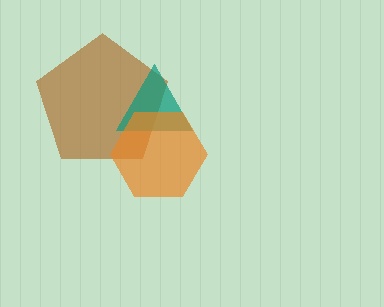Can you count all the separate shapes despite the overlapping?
Yes, there are 3 separate shapes.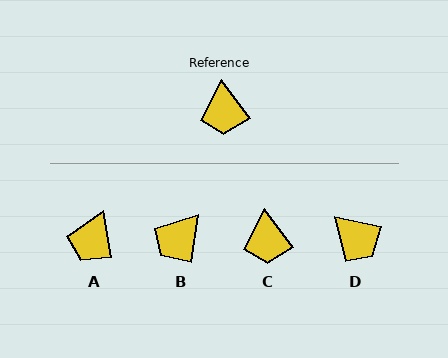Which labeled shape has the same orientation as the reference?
C.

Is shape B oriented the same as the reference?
No, it is off by about 45 degrees.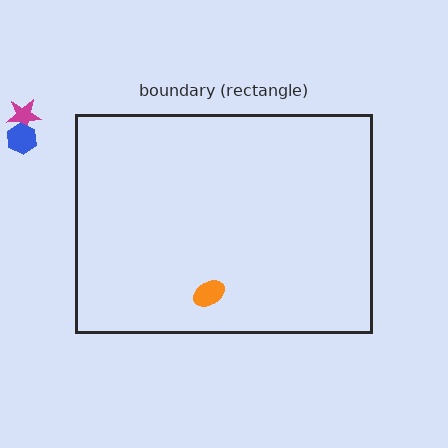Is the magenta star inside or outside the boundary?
Outside.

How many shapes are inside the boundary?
1 inside, 2 outside.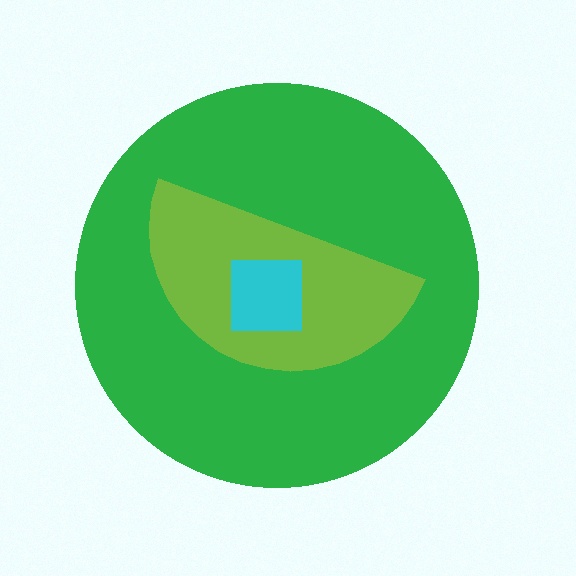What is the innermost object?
The cyan square.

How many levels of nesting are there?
3.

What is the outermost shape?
The green circle.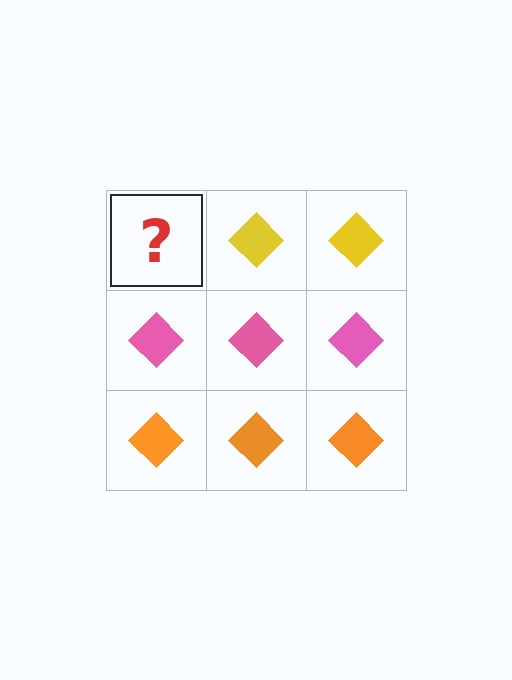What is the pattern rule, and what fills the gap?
The rule is that each row has a consistent color. The gap should be filled with a yellow diamond.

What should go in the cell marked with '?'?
The missing cell should contain a yellow diamond.